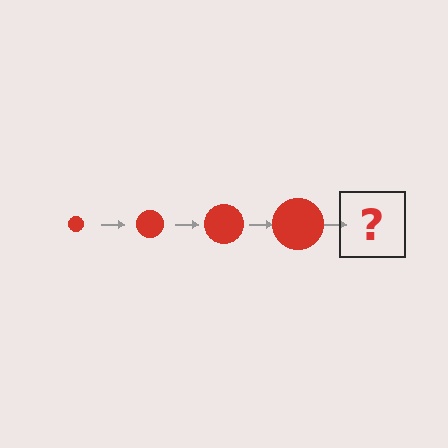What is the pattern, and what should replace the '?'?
The pattern is that the circle gets progressively larger each step. The '?' should be a red circle, larger than the previous one.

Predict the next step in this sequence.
The next step is a red circle, larger than the previous one.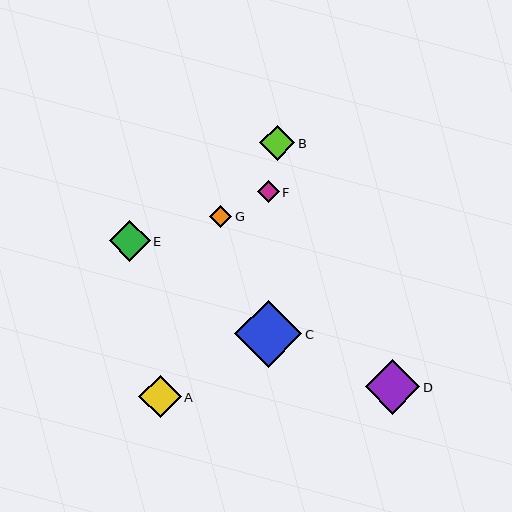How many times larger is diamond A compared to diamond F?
Diamond A is approximately 2.0 times the size of diamond F.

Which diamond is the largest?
Diamond C is the largest with a size of approximately 67 pixels.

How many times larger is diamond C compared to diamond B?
Diamond C is approximately 1.9 times the size of diamond B.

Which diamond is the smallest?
Diamond F is the smallest with a size of approximately 22 pixels.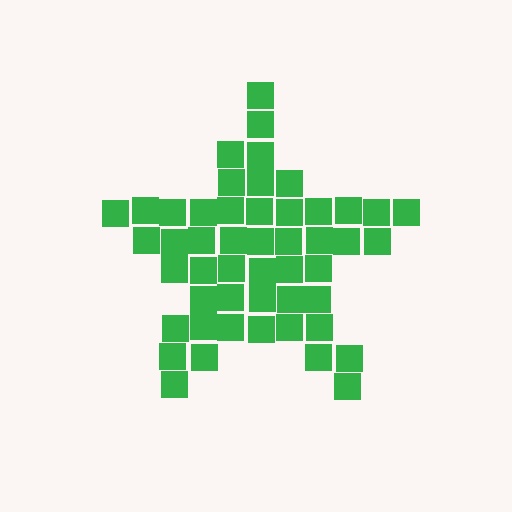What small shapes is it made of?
It is made of small squares.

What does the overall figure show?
The overall figure shows a star.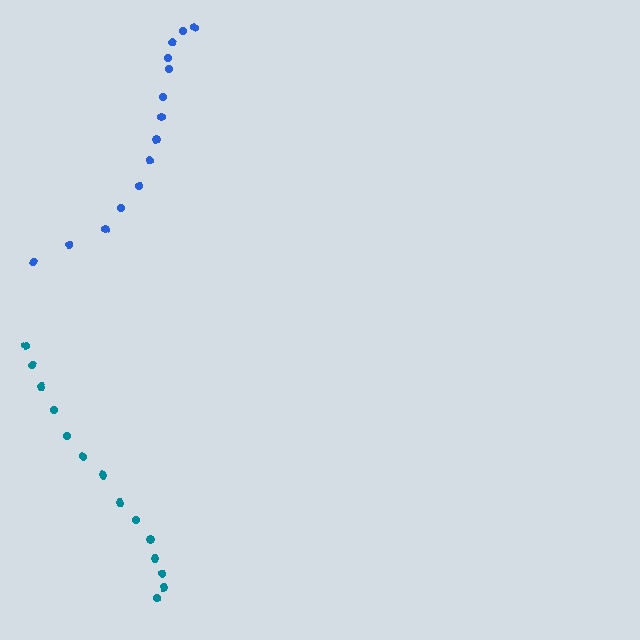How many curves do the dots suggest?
There are 2 distinct paths.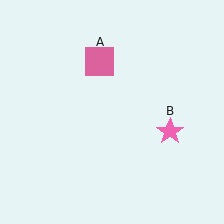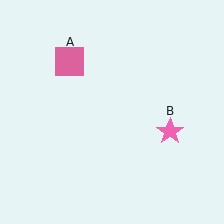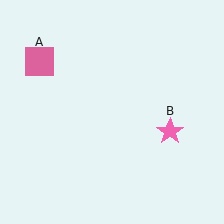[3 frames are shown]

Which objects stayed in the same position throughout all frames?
Pink star (object B) remained stationary.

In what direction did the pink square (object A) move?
The pink square (object A) moved left.